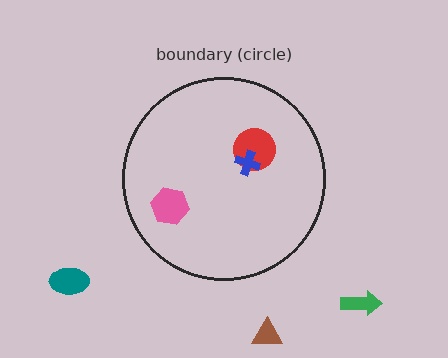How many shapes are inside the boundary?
3 inside, 3 outside.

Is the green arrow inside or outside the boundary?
Outside.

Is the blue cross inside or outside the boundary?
Inside.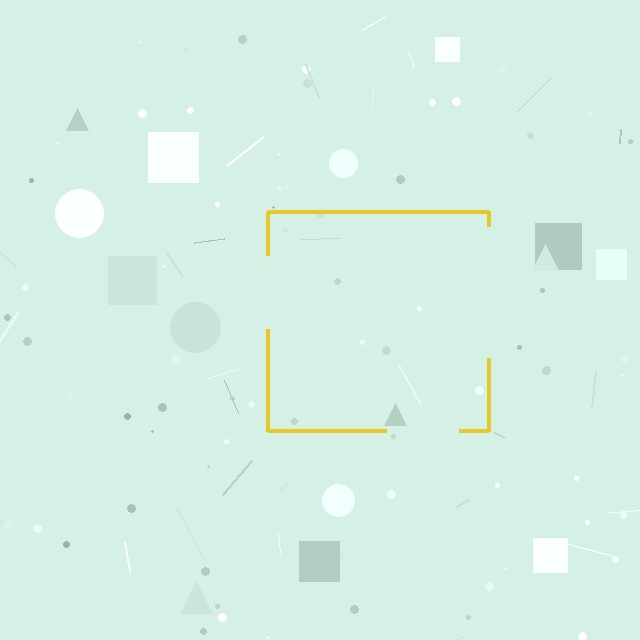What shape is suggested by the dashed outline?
The dashed outline suggests a square.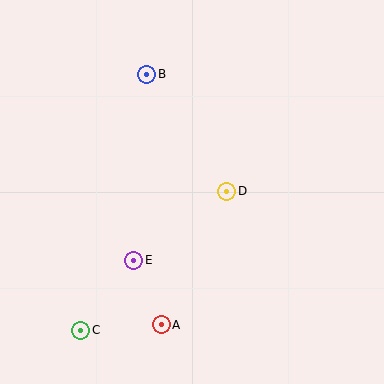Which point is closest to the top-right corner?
Point D is closest to the top-right corner.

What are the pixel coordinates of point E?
Point E is at (134, 260).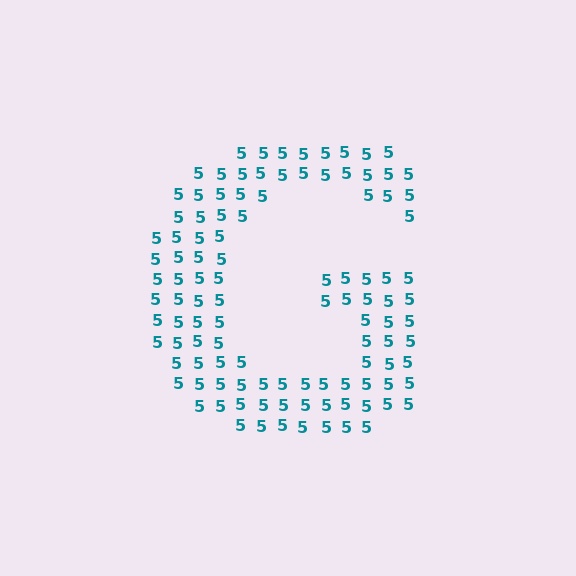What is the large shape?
The large shape is the letter G.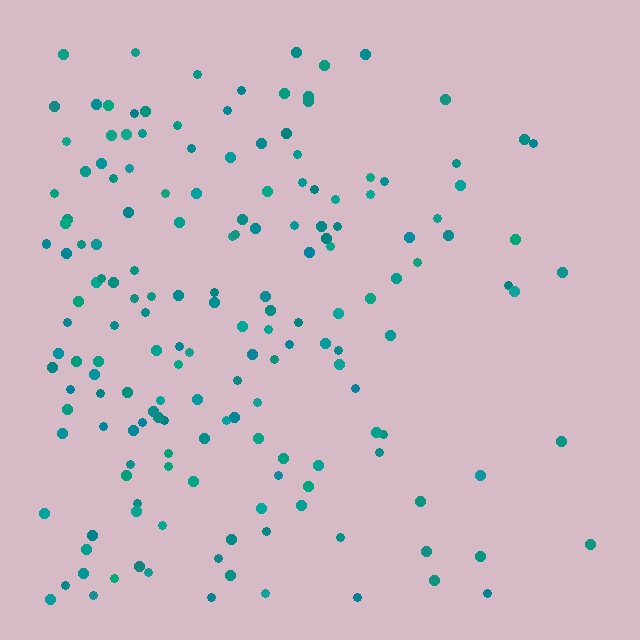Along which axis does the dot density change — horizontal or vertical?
Horizontal.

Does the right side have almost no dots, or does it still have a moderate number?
Still a moderate number, just noticeably fewer than the left.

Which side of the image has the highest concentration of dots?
The left.